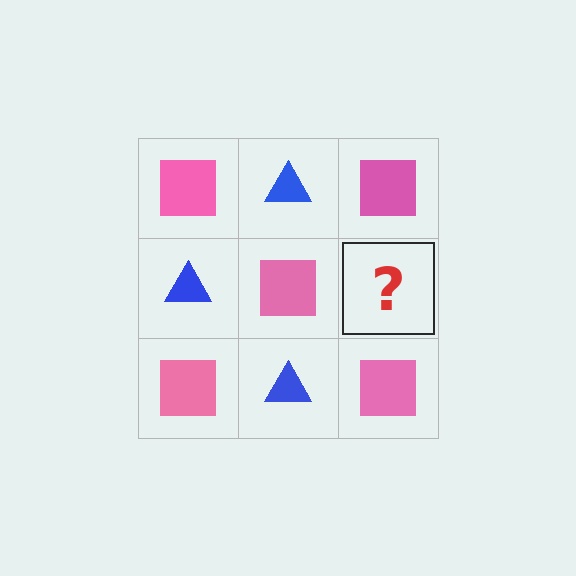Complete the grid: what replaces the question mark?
The question mark should be replaced with a blue triangle.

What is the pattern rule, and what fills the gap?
The rule is that it alternates pink square and blue triangle in a checkerboard pattern. The gap should be filled with a blue triangle.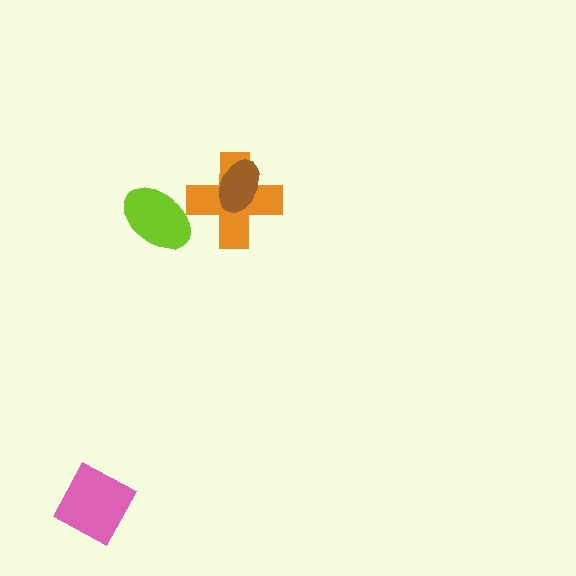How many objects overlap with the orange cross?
1 object overlaps with the orange cross.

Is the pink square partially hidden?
No, no other shape covers it.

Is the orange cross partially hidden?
Yes, it is partially covered by another shape.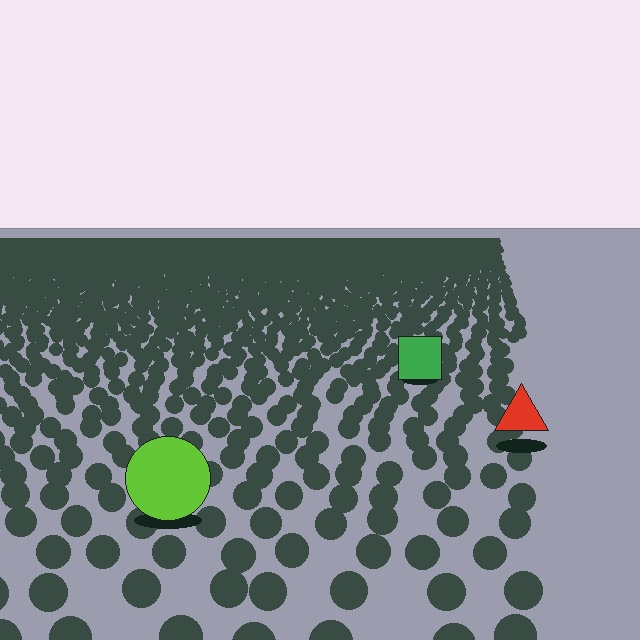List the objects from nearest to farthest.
From nearest to farthest: the lime circle, the red triangle, the green square.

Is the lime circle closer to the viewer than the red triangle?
Yes. The lime circle is closer — you can tell from the texture gradient: the ground texture is coarser near it.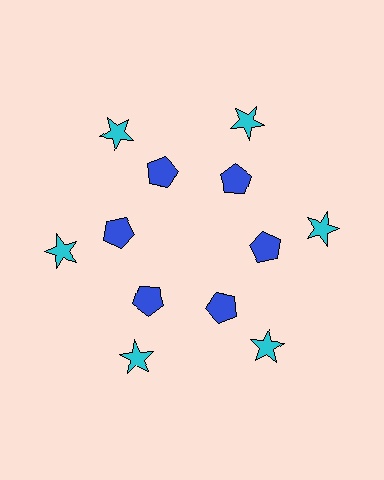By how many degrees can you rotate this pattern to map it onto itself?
The pattern maps onto itself every 60 degrees of rotation.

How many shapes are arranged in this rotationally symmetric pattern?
There are 12 shapes, arranged in 6 groups of 2.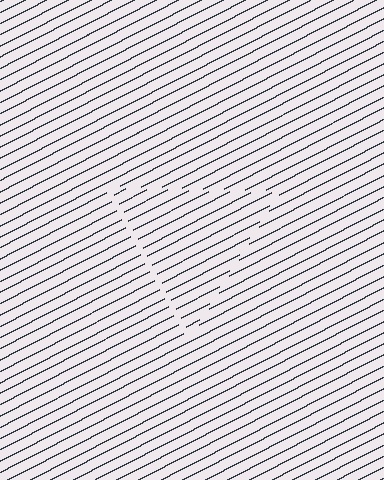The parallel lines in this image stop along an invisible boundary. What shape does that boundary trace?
An illusory triangle. The interior of the shape contains the same grating, shifted by half a period — the contour is defined by the phase discontinuity where line-ends from the inner and outer gratings abut.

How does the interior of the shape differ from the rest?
The interior of the shape contains the same grating, shifted by half a period — the contour is defined by the phase discontinuity where line-ends from the inner and outer gratings abut.